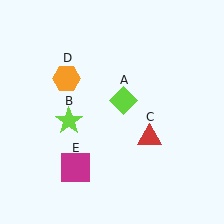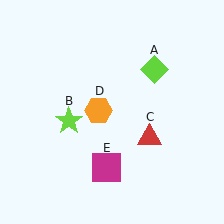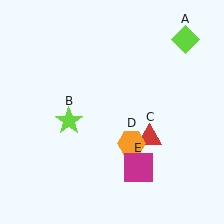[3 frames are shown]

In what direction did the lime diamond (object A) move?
The lime diamond (object A) moved up and to the right.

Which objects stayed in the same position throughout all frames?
Lime star (object B) and red triangle (object C) remained stationary.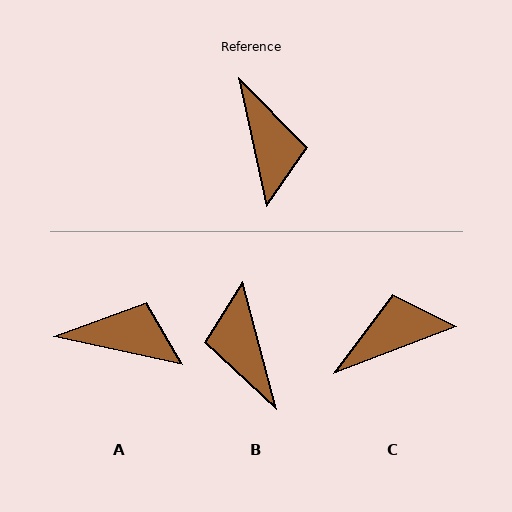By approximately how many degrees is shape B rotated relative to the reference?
Approximately 177 degrees clockwise.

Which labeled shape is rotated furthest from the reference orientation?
B, about 177 degrees away.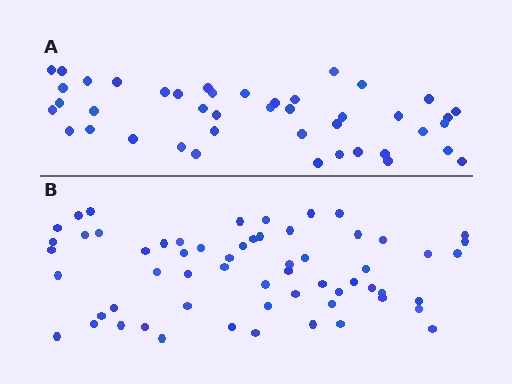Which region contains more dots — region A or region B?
Region B (the bottom region) has more dots.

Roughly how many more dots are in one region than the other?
Region B has approximately 15 more dots than region A.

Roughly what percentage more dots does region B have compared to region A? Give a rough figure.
About 40% more.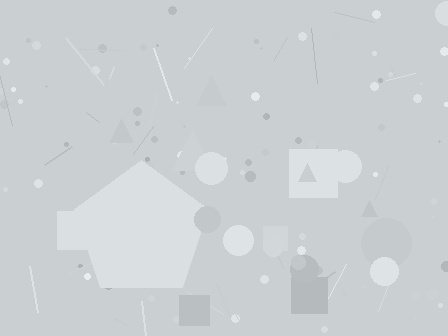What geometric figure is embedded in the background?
A pentagon is embedded in the background.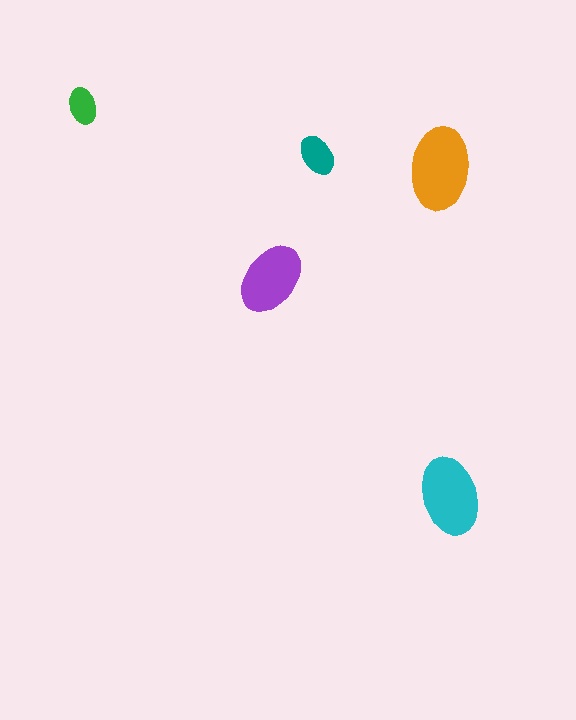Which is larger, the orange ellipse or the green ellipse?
The orange one.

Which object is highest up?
The green ellipse is topmost.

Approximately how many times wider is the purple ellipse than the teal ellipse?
About 2 times wider.